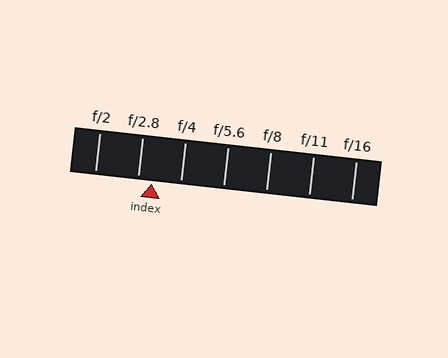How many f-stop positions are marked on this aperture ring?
There are 7 f-stop positions marked.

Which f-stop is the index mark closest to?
The index mark is closest to f/2.8.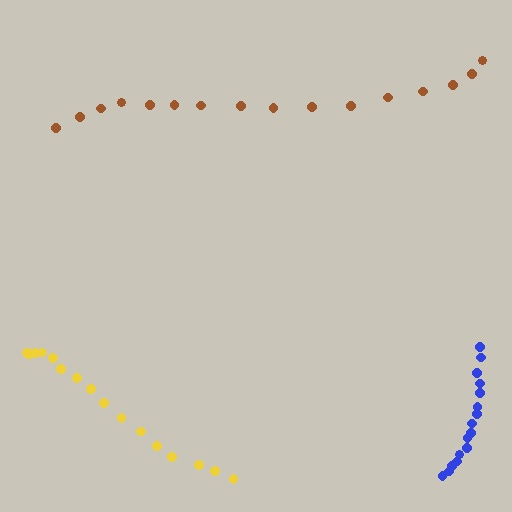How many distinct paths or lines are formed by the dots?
There are 3 distinct paths.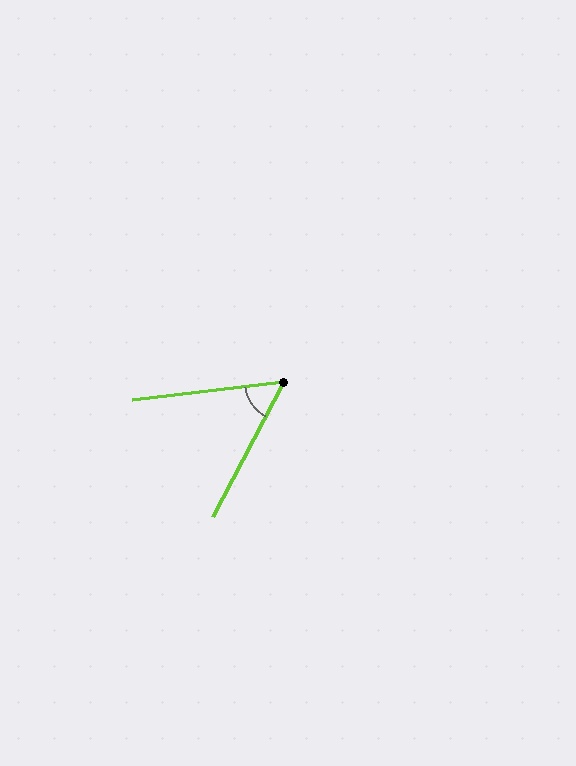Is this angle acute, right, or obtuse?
It is acute.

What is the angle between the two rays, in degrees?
Approximately 55 degrees.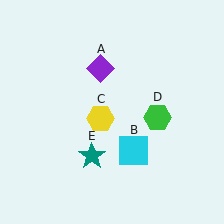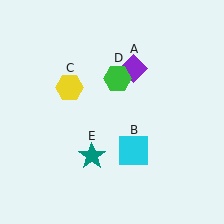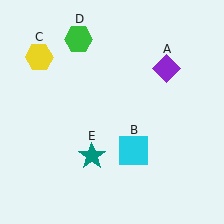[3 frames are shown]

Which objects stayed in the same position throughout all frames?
Cyan square (object B) and teal star (object E) remained stationary.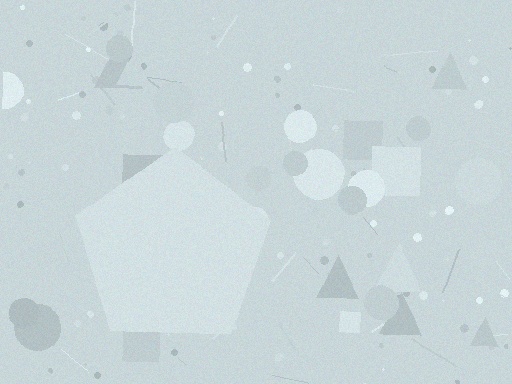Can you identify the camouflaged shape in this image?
The camouflaged shape is a pentagon.